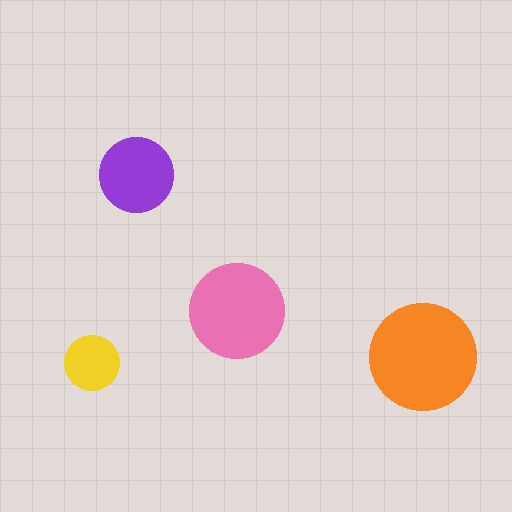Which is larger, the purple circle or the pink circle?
The pink one.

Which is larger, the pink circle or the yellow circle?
The pink one.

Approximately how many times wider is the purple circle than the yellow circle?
About 1.5 times wider.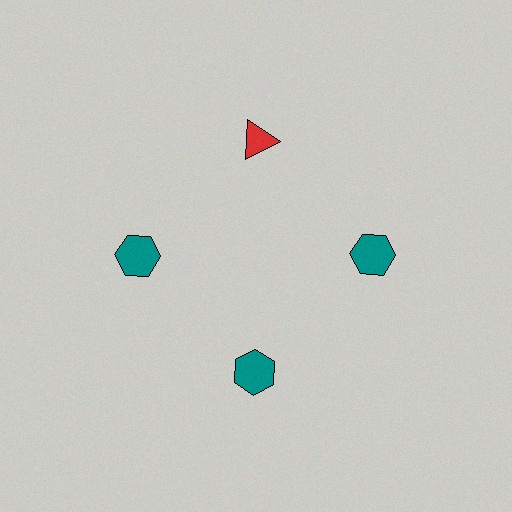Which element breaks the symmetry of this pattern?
The red triangle at roughly the 12 o'clock position breaks the symmetry. All other shapes are teal hexagons.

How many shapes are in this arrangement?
There are 4 shapes arranged in a ring pattern.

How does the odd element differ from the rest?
It differs in both color (red instead of teal) and shape (triangle instead of hexagon).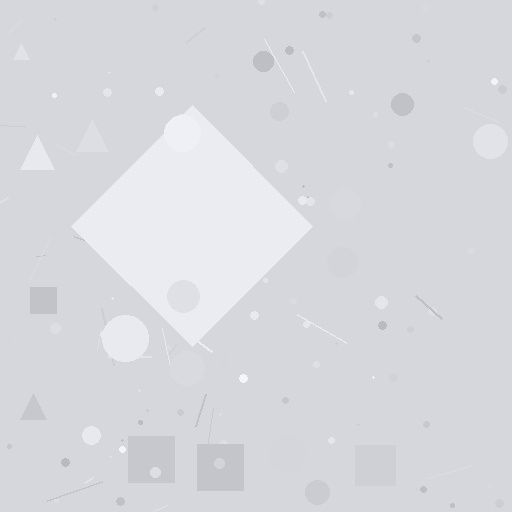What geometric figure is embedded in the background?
A diamond is embedded in the background.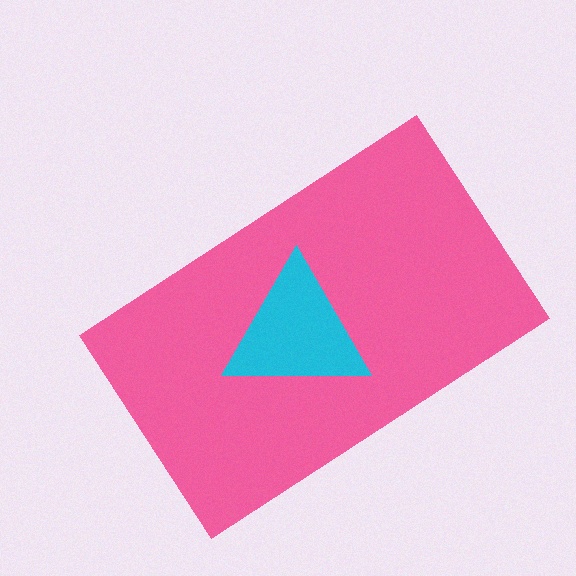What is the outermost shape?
The pink rectangle.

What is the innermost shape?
The cyan triangle.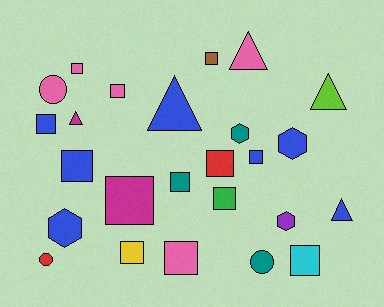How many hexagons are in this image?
There are 4 hexagons.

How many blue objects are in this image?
There are 7 blue objects.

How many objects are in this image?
There are 25 objects.